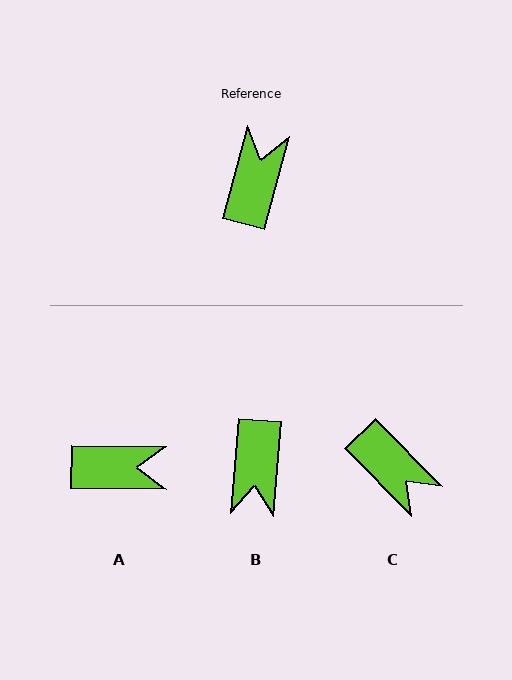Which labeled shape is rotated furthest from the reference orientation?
B, about 169 degrees away.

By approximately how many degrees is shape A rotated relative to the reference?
Approximately 76 degrees clockwise.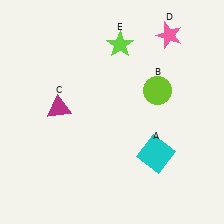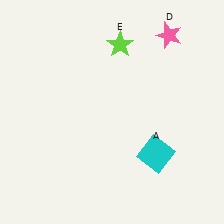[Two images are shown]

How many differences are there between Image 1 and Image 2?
There are 2 differences between the two images.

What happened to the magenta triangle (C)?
The magenta triangle (C) was removed in Image 2. It was in the top-left area of Image 1.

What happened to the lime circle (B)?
The lime circle (B) was removed in Image 2. It was in the top-right area of Image 1.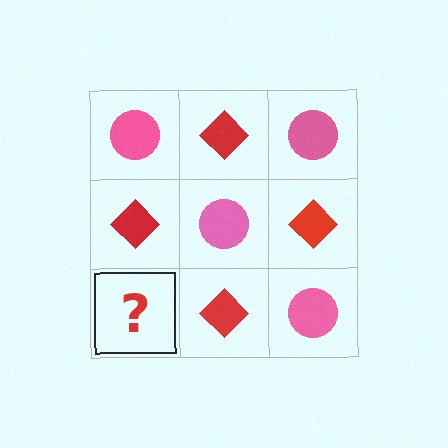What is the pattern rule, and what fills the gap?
The rule is that it alternates pink circle and red diamond in a checkerboard pattern. The gap should be filled with a pink circle.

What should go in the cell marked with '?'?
The missing cell should contain a pink circle.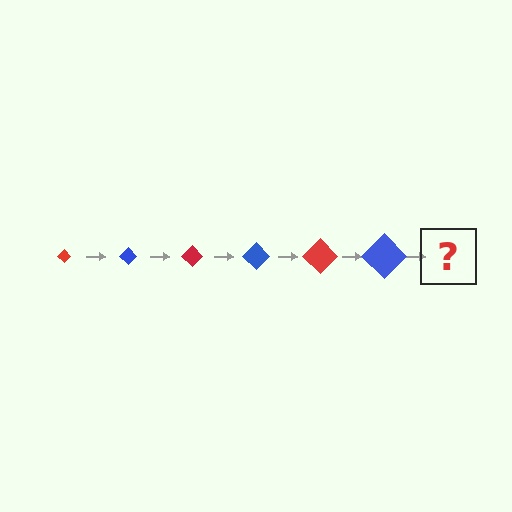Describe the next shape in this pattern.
It should be a red diamond, larger than the previous one.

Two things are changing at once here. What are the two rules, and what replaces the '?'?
The two rules are that the diamond grows larger each step and the color cycles through red and blue. The '?' should be a red diamond, larger than the previous one.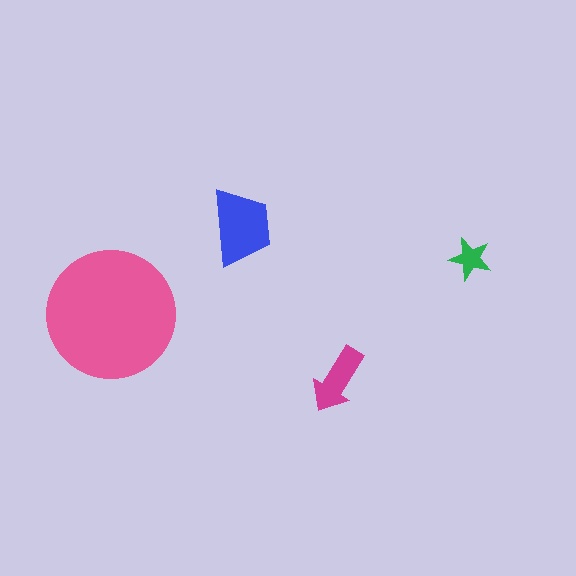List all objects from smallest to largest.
The green star, the magenta arrow, the blue trapezoid, the pink circle.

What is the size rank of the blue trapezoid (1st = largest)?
2nd.